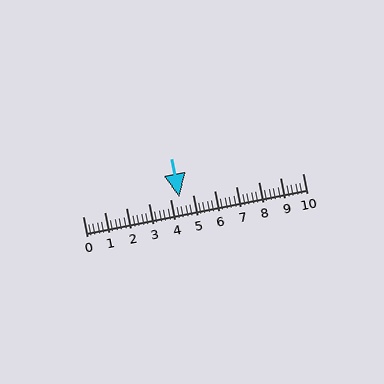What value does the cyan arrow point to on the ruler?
The cyan arrow points to approximately 4.4.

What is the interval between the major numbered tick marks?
The major tick marks are spaced 1 units apart.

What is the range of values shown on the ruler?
The ruler shows values from 0 to 10.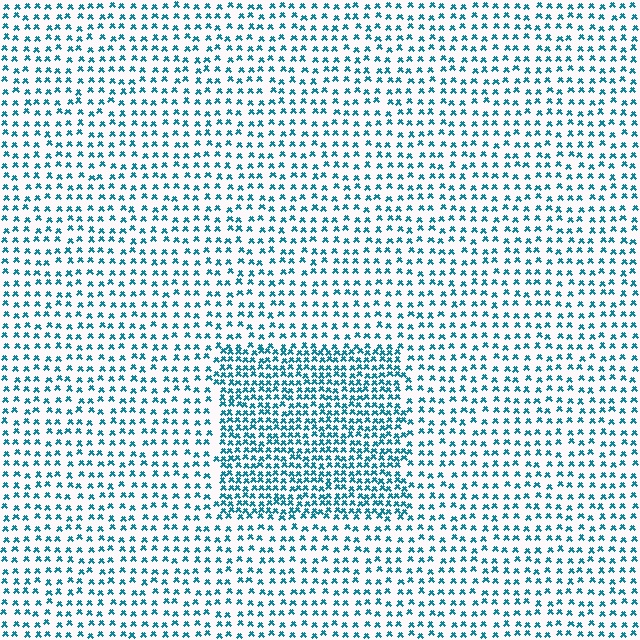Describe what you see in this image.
The image contains small teal elements arranged at two different densities. A rectangle-shaped region is visible where the elements are more densely packed than the surrounding area.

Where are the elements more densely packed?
The elements are more densely packed inside the rectangle boundary.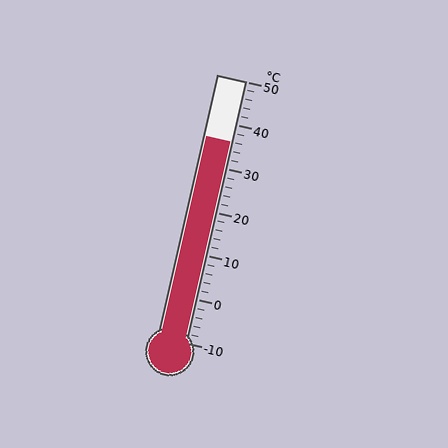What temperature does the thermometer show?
The thermometer shows approximately 36°C.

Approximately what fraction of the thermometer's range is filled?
The thermometer is filled to approximately 75% of its range.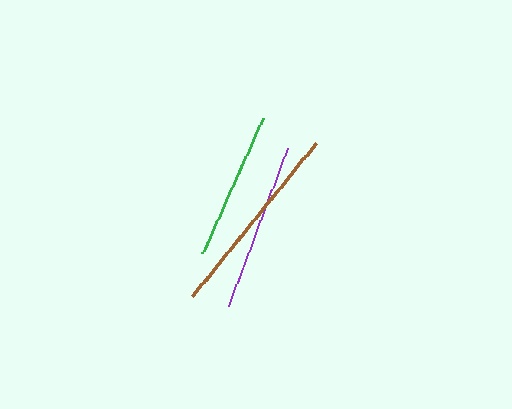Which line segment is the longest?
The brown line is the longest at approximately 197 pixels.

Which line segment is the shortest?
The green line is the shortest at approximately 148 pixels.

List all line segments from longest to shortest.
From longest to shortest: brown, purple, green.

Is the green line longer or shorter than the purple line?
The purple line is longer than the green line.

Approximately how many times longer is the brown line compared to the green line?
The brown line is approximately 1.3 times the length of the green line.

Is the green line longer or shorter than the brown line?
The brown line is longer than the green line.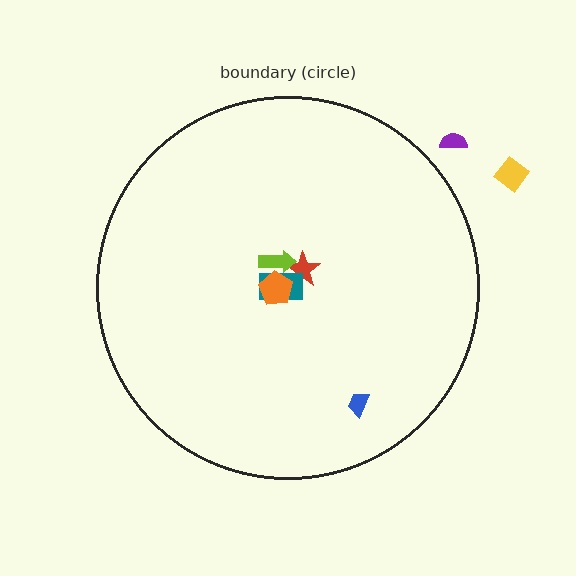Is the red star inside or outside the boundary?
Inside.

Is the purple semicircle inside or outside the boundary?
Outside.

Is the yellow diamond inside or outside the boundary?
Outside.